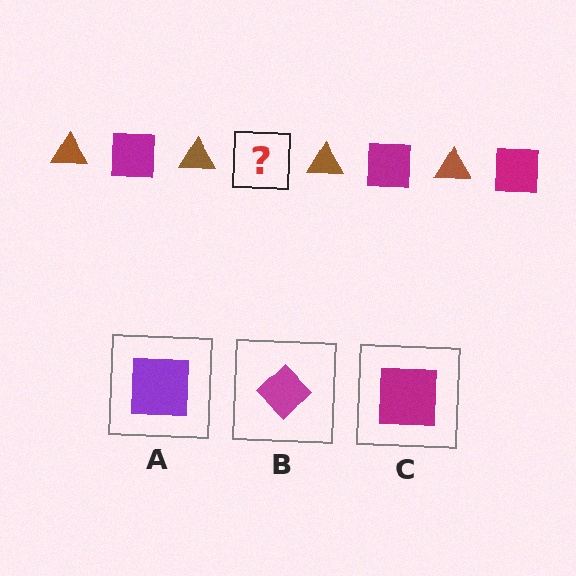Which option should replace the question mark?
Option C.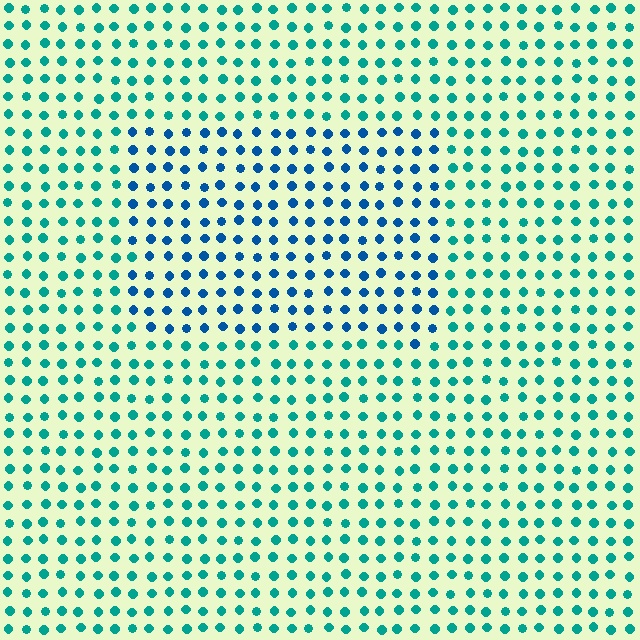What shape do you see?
I see a rectangle.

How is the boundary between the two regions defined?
The boundary is defined purely by a slight shift in hue (about 35 degrees). Spacing, size, and orientation are identical on both sides.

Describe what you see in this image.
The image is filled with small teal elements in a uniform arrangement. A rectangle-shaped region is visible where the elements are tinted to a slightly different hue, forming a subtle color boundary.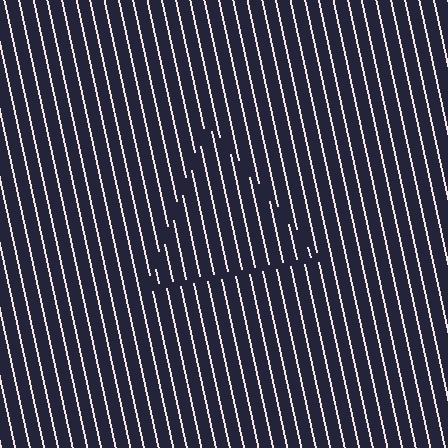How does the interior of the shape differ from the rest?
The interior of the shape contains the same grating, shifted by half a period — the contour is defined by the phase discontinuity where line-ends from the inner and outer gratings abut.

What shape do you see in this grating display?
An illusory triangle. The interior of the shape contains the same grating, shifted by half a period — the contour is defined by the phase discontinuity where line-ends from the inner and outer gratings abut.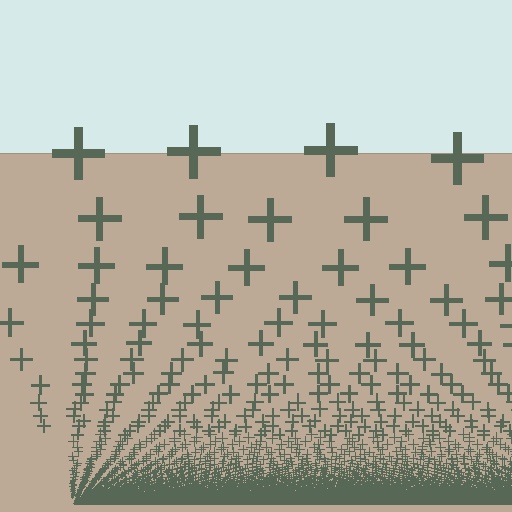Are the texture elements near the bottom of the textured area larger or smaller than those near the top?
Smaller. The gradient is inverted — elements near the bottom are smaller and denser.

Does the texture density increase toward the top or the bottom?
Density increases toward the bottom.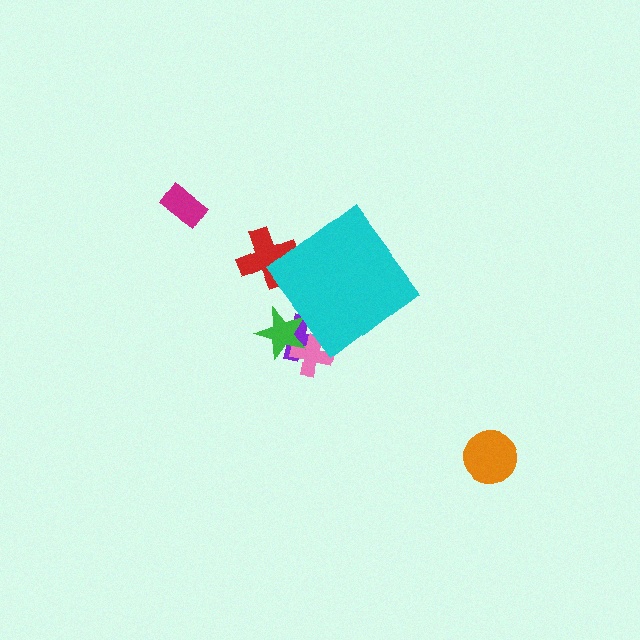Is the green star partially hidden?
Yes, the green star is partially hidden behind the cyan diamond.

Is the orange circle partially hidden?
No, the orange circle is fully visible.